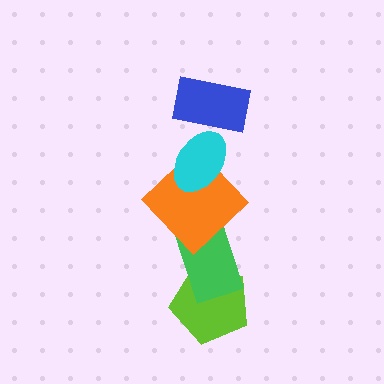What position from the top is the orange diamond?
The orange diamond is 3rd from the top.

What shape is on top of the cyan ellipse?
The blue rectangle is on top of the cyan ellipse.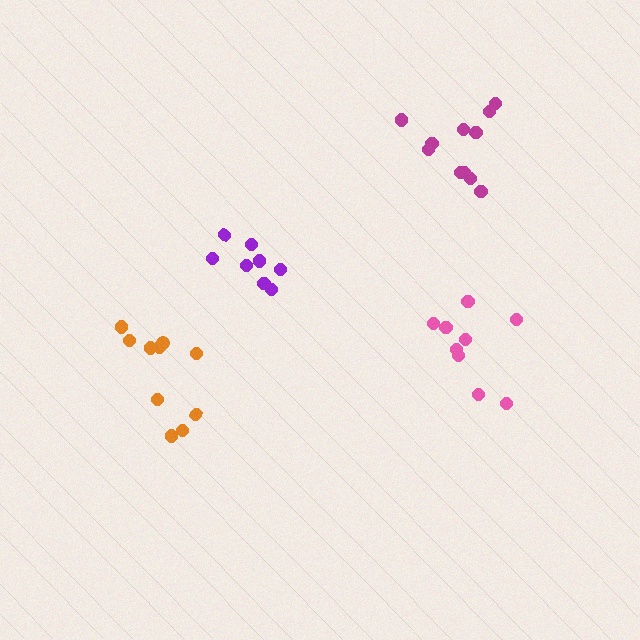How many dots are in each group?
Group 1: 8 dots, Group 2: 11 dots, Group 3: 9 dots, Group 4: 10 dots (38 total).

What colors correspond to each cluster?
The clusters are colored: purple, magenta, pink, orange.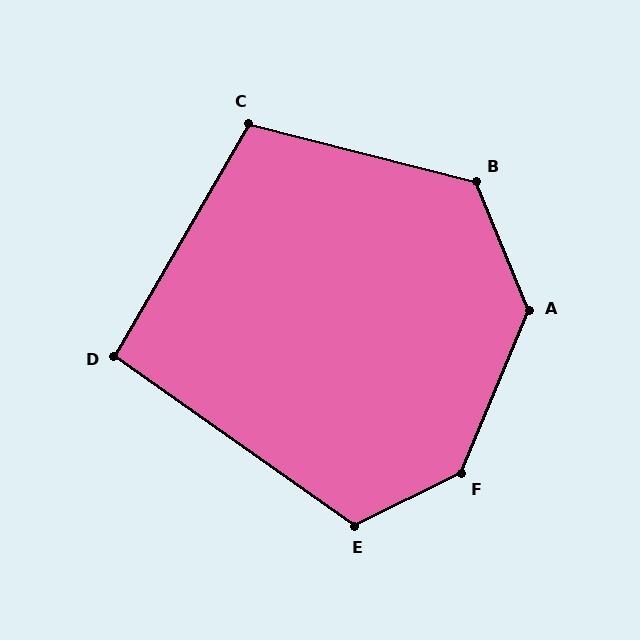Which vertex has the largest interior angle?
F, at approximately 138 degrees.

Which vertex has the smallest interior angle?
D, at approximately 95 degrees.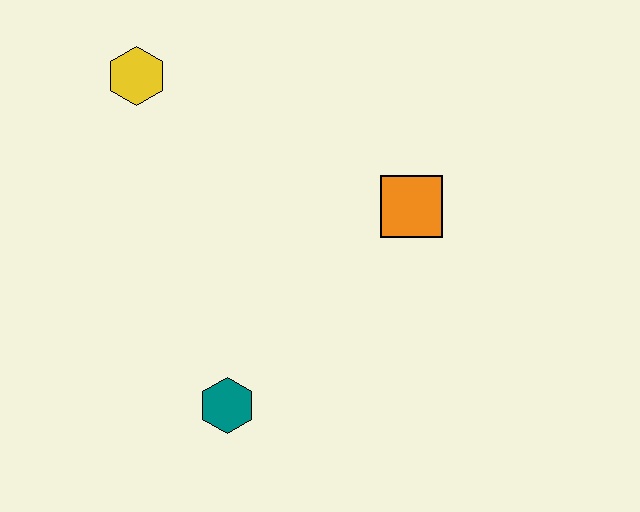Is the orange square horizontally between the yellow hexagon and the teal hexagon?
No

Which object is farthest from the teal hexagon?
The yellow hexagon is farthest from the teal hexagon.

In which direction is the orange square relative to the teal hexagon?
The orange square is above the teal hexagon.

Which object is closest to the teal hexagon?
The orange square is closest to the teal hexagon.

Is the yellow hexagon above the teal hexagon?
Yes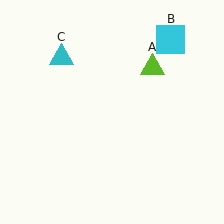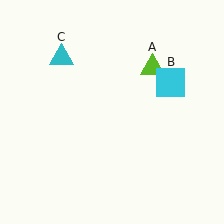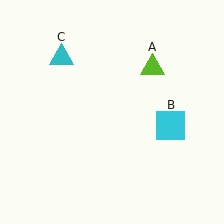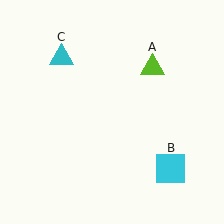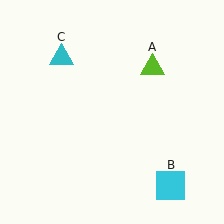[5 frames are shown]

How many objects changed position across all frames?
1 object changed position: cyan square (object B).